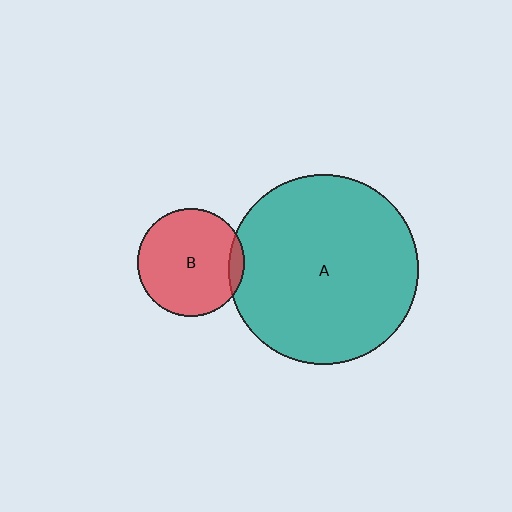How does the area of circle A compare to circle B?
Approximately 3.1 times.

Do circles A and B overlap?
Yes.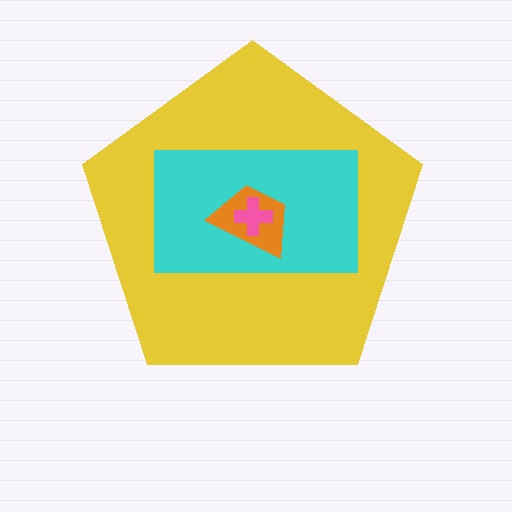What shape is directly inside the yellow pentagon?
The cyan rectangle.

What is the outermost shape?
The yellow pentagon.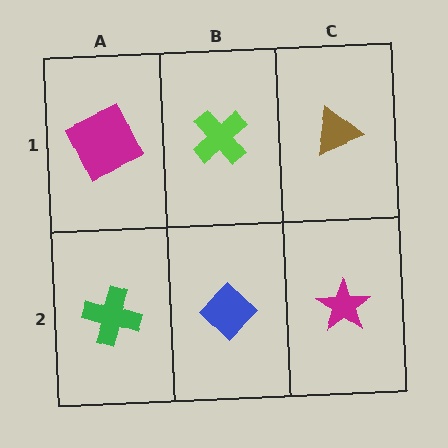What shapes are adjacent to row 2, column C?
A brown triangle (row 1, column C), a blue diamond (row 2, column B).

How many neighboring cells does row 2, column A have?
2.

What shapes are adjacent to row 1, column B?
A blue diamond (row 2, column B), a magenta square (row 1, column A), a brown triangle (row 1, column C).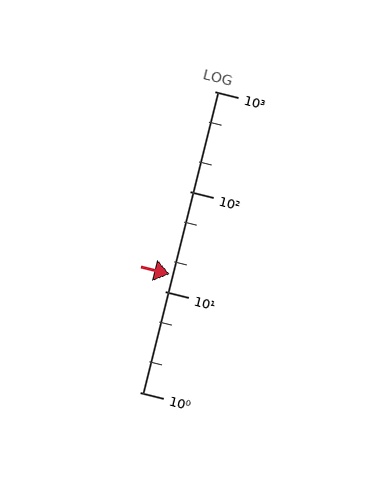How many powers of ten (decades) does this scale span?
The scale spans 3 decades, from 1 to 1000.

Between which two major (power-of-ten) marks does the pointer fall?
The pointer is between 10 and 100.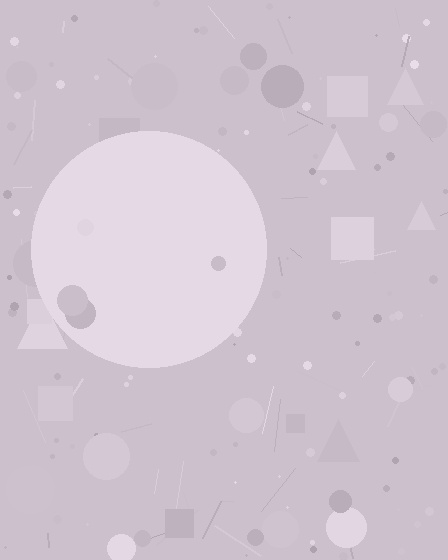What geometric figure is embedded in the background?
A circle is embedded in the background.